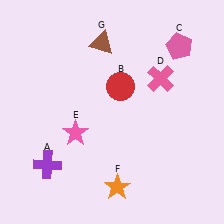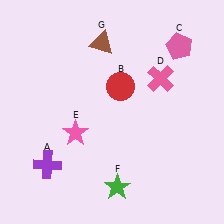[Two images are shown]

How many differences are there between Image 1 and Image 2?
There is 1 difference between the two images.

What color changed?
The star (F) changed from orange in Image 1 to green in Image 2.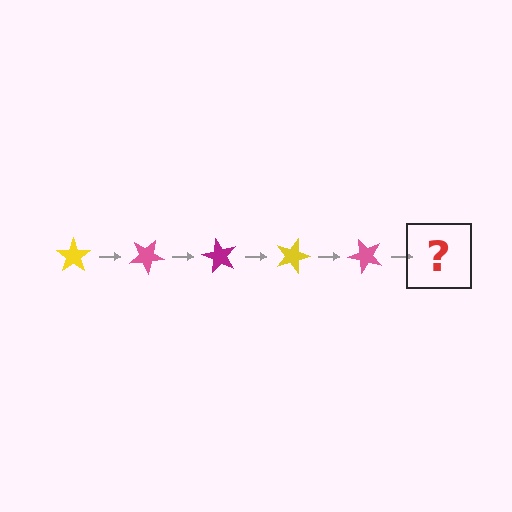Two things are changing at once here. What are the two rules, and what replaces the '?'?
The two rules are that it rotates 30 degrees each step and the color cycles through yellow, pink, and magenta. The '?' should be a magenta star, rotated 150 degrees from the start.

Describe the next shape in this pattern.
It should be a magenta star, rotated 150 degrees from the start.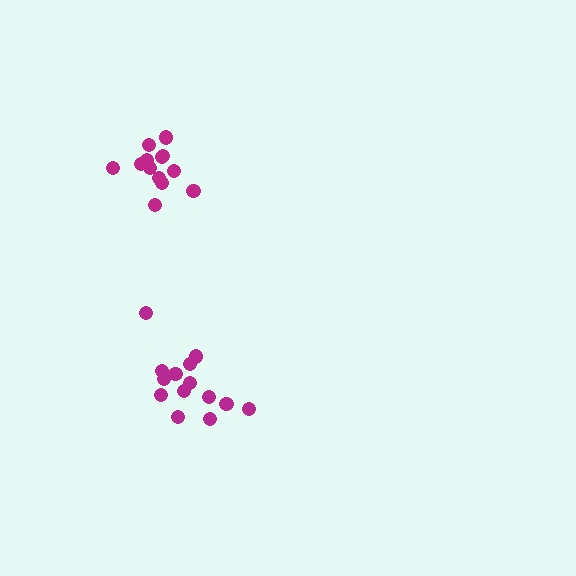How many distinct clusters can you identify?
There are 2 distinct clusters.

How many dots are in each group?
Group 1: 14 dots, Group 2: 13 dots (27 total).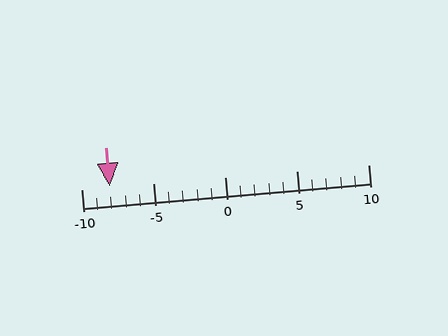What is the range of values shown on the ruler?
The ruler shows values from -10 to 10.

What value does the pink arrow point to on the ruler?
The pink arrow points to approximately -8.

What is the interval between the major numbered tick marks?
The major tick marks are spaced 5 units apart.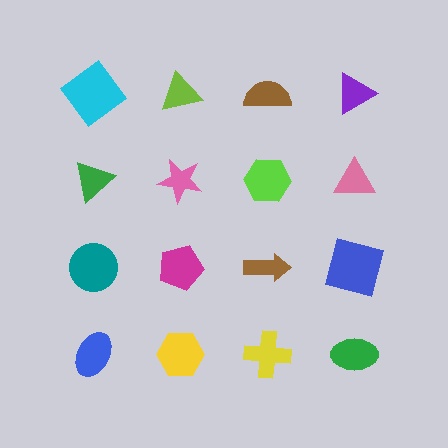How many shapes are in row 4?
4 shapes.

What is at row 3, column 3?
A brown arrow.